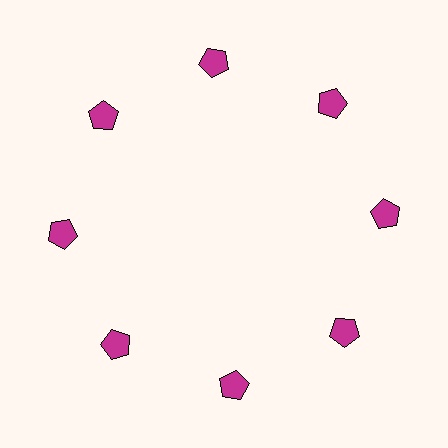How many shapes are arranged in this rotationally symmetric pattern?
There are 8 shapes, arranged in 8 groups of 1.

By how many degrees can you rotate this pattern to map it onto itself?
The pattern maps onto itself every 45 degrees of rotation.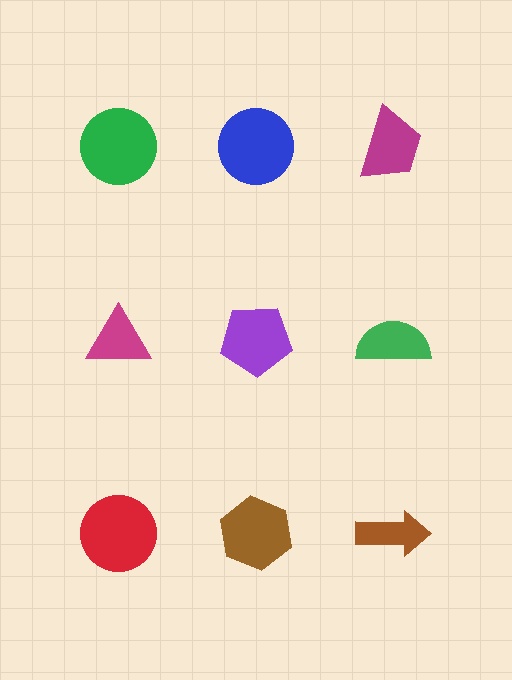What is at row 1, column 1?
A green circle.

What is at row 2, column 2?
A purple pentagon.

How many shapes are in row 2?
3 shapes.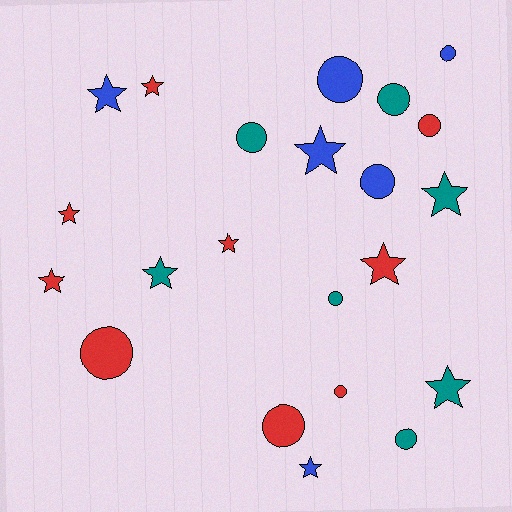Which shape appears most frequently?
Circle, with 11 objects.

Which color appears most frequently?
Red, with 9 objects.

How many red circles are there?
There are 4 red circles.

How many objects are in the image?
There are 22 objects.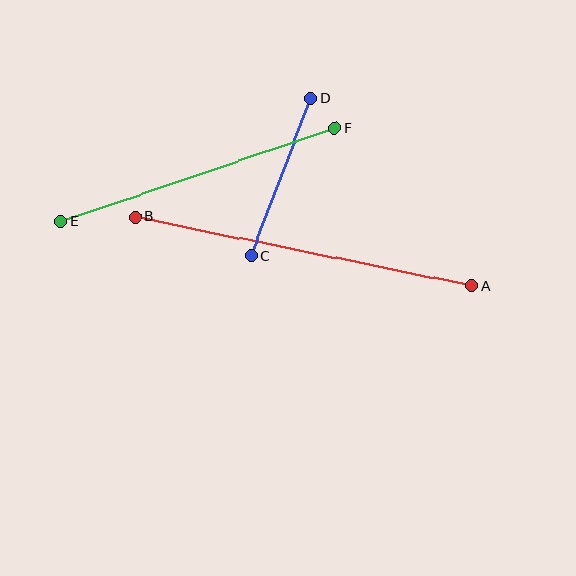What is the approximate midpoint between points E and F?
The midpoint is at approximately (198, 175) pixels.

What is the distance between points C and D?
The distance is approximately 169 pixels.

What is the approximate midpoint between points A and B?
The midpoint is at approximately (304, 251) pixels.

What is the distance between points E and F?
The distance is approximately 290 pixels.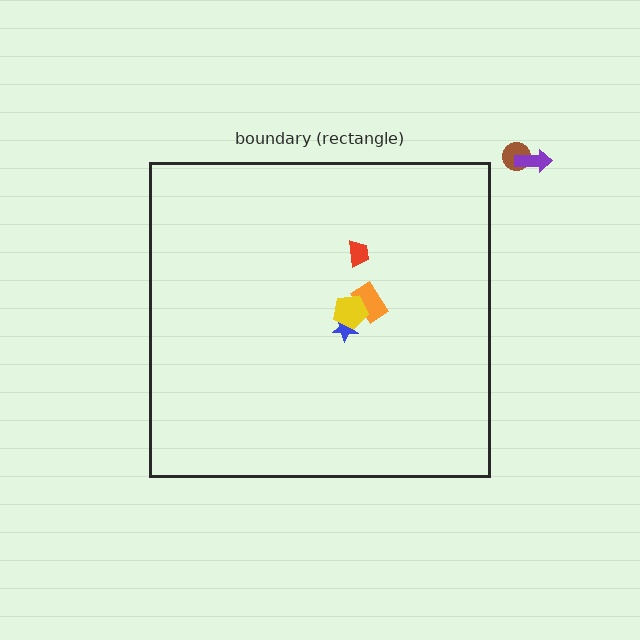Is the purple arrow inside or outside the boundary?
Outside.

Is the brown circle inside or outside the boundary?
Outside.